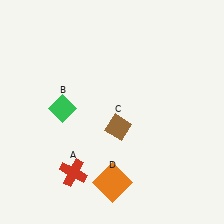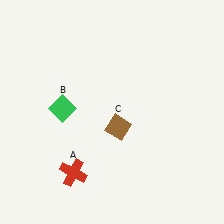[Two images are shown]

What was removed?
The orange square (D) was removed in Image 2.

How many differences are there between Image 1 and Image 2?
There is 1 difference between the two images.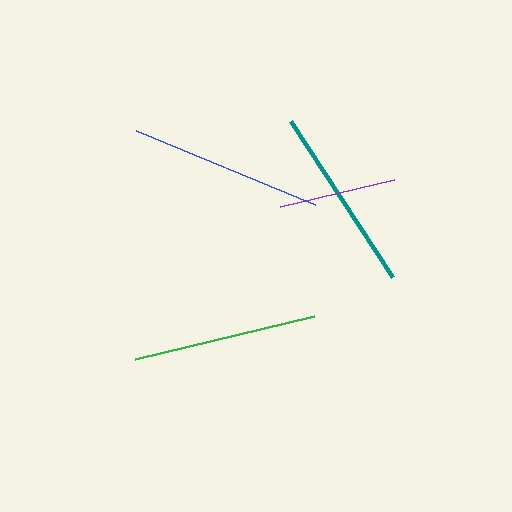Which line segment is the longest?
The blue line is the longest at approximately 194 pixels.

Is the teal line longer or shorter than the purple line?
The teal line is longer than the purple line.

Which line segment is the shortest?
The purple line is the shortest at approximately 117 pixels.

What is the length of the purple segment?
The purple segment is approximately 117 pixels long.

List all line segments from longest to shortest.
From longest to shortest: blue, teal, green, purple.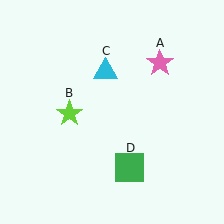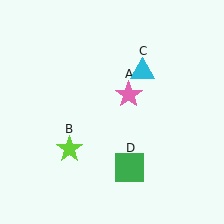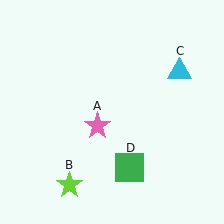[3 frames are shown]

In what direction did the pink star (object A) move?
The pink star (object A) moved down and to the left.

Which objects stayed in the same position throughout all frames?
Green square (object D) remained stationary.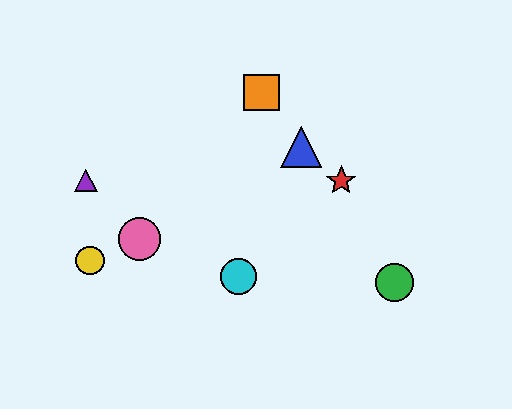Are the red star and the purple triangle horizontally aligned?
Yes, both are at y≈181.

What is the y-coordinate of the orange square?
The orange square is at y≈92.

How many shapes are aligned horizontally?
2 shapes (the red star, the purple triangle) are aligned horizontally.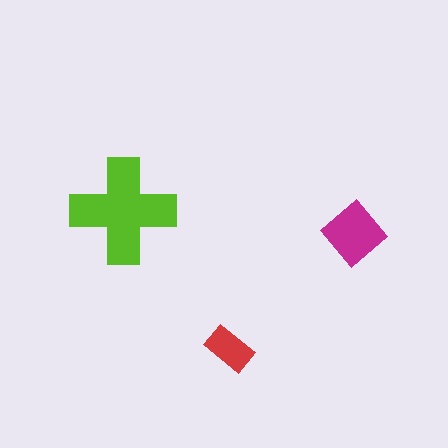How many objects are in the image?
There are 3 objects in the image.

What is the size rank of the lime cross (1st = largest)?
1st.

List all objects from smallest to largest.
The red rectangle, the magenta diamond, the lime cross.